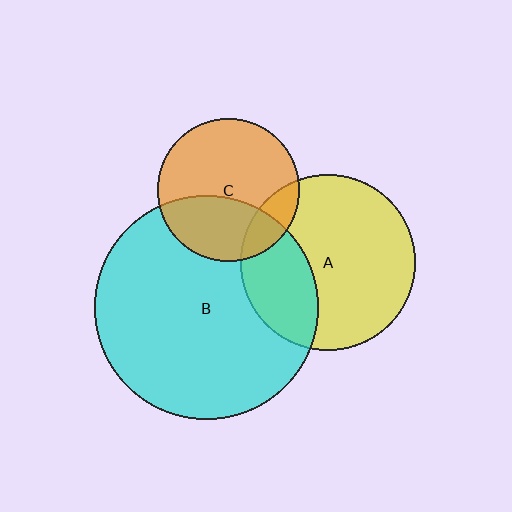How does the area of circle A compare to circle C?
Approximately 1.5 times.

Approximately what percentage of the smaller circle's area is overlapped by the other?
Approximately 15%.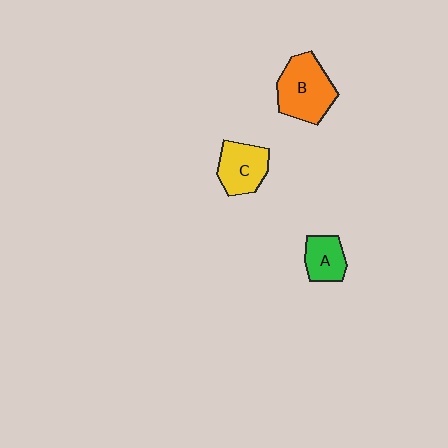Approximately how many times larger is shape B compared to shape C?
Approximately 1.4 times.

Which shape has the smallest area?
Shape A (green).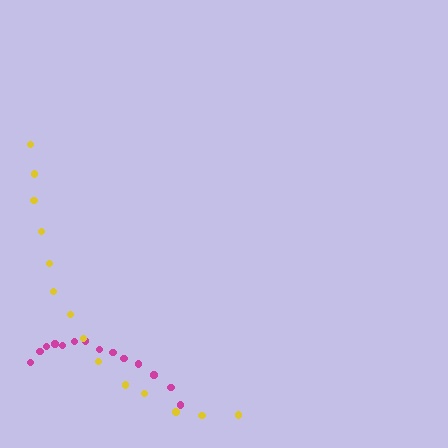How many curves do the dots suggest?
There are 2 distinct paths.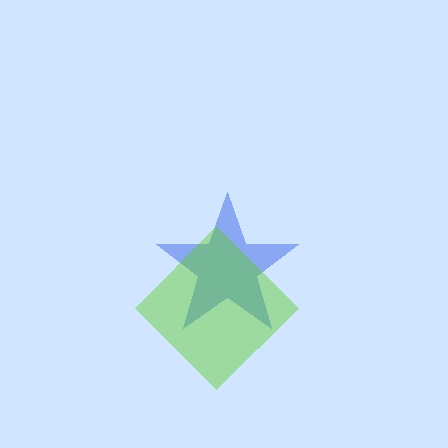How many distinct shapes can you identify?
There are 2 distinct shapes: a blue star, a lime diamond.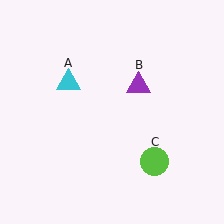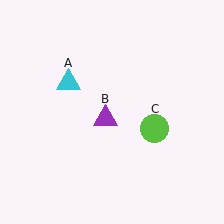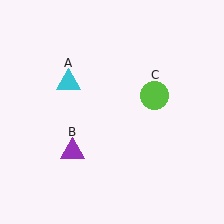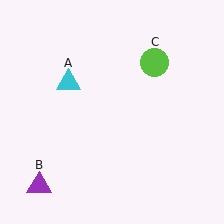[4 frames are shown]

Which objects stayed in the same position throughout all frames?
Cyan triangle (object A) remained stationary.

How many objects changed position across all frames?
2 objects changed position: purple triangle (object B), lime circle (object C).